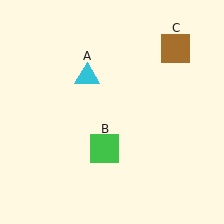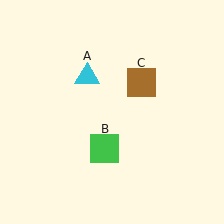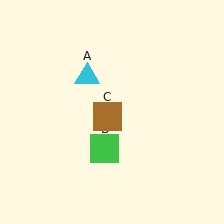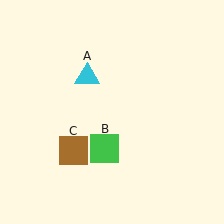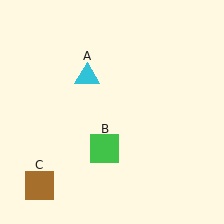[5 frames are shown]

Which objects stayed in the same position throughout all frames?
Cyan triangle (object A) and green square (object B) remained stationary.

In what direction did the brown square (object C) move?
The brown square (object C) moved down and to the left.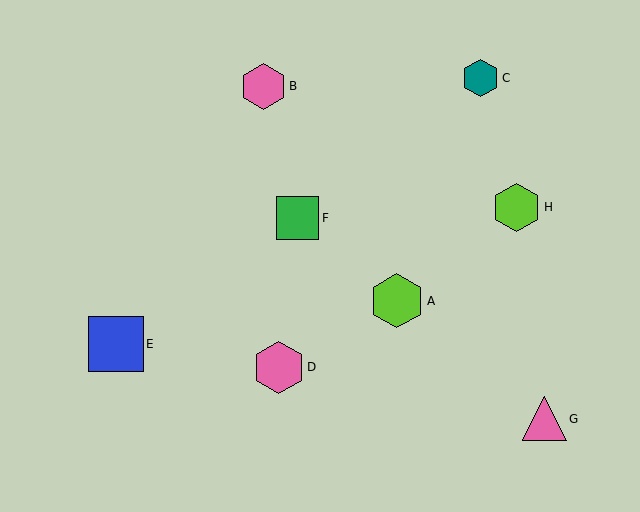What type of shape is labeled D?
Shape D is a pink hexagon.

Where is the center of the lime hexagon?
The center of the lime hexagon is at (397, 301).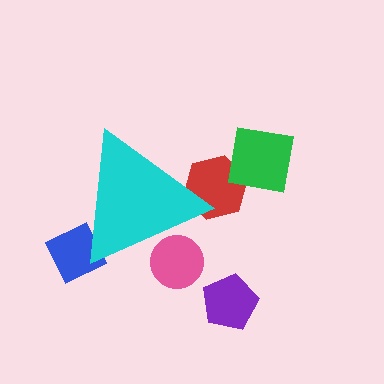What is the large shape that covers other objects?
A cyan triangle.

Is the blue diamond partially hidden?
Yes, the blue diamond is partially hidden behind the cyan triangle.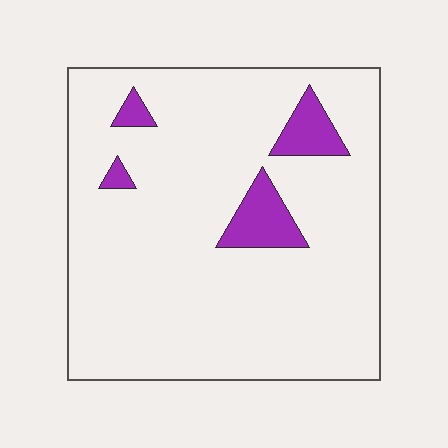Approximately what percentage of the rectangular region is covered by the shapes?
Approximately 10%.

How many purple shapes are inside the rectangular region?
4.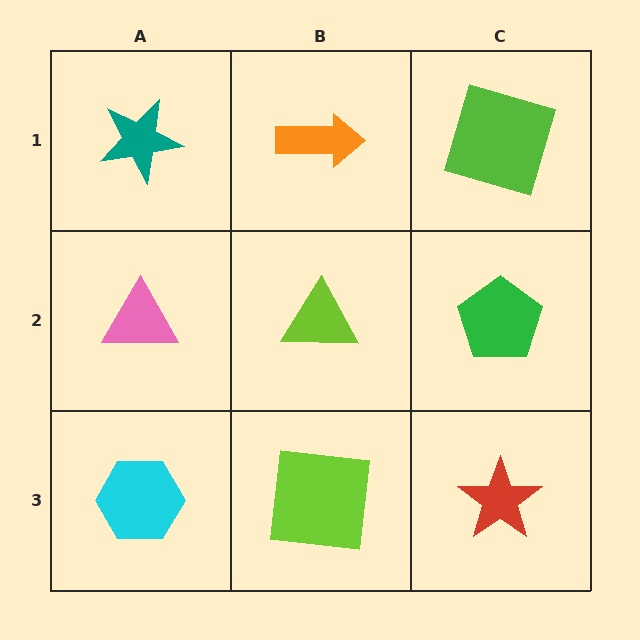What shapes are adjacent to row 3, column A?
A pink triangle (row 2, column A), a lime square (row 3, column B).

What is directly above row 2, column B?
An orange arrow.